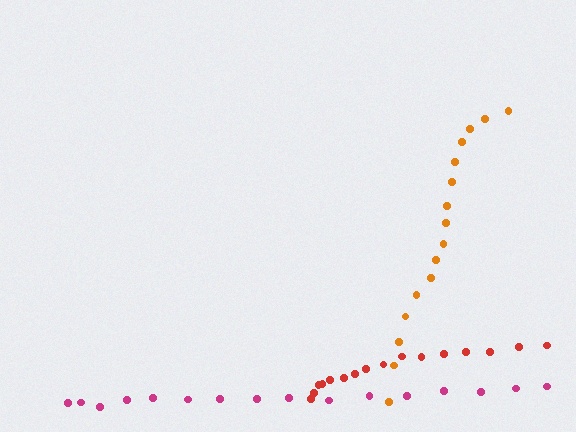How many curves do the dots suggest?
There are 3 distinct paths.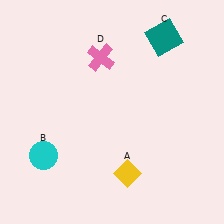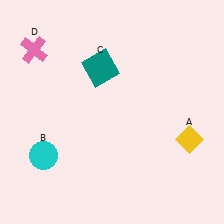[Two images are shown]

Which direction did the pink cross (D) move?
The pink cross (D) moved left.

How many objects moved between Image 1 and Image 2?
3 objects moved between the two images.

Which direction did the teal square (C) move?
The teal square (C) moved left.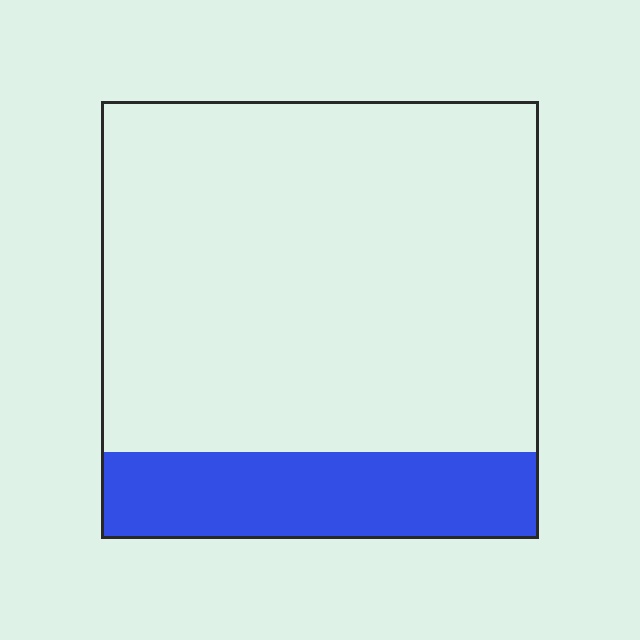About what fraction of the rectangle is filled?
About one fifth (1/5).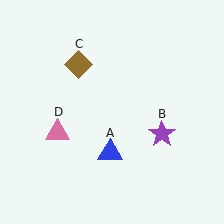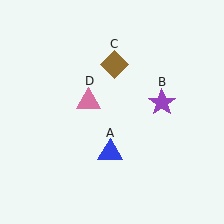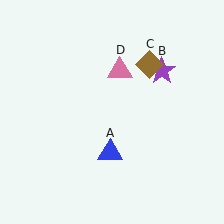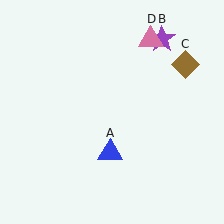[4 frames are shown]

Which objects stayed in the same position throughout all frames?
Blue triangle (object A) remained stationary.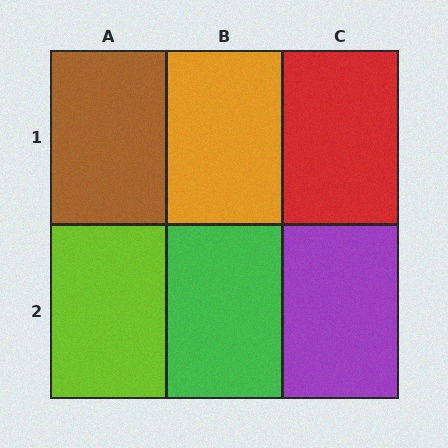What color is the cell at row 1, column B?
Orange.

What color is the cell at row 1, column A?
Brown.